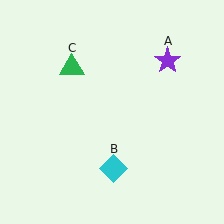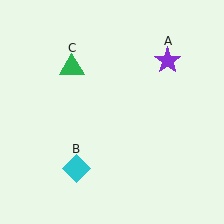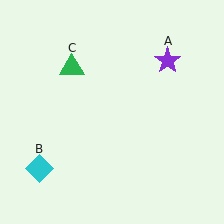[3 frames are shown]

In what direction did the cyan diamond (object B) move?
The cyan diamond (object B) moved left.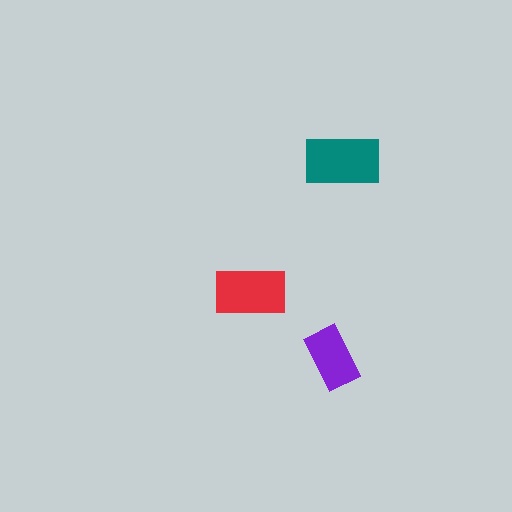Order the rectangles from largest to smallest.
the teal one, the red one, the purple one.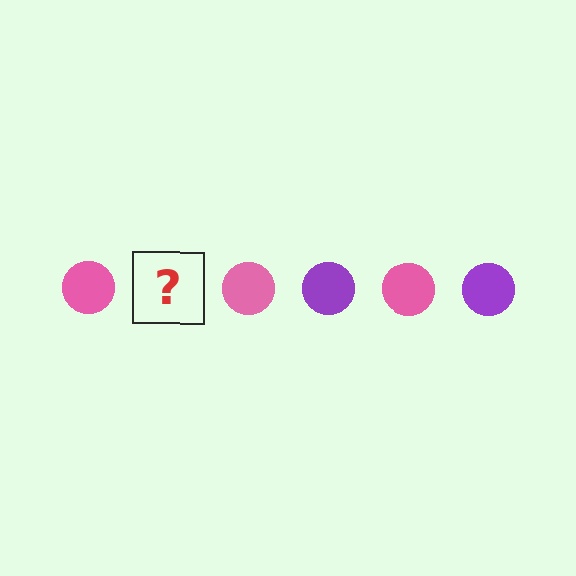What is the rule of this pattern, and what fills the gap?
The rule is that the pattern cycles through pink, purple circles. The gap should be filled with a purple circle.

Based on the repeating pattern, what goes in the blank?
The blank should be a purple circle.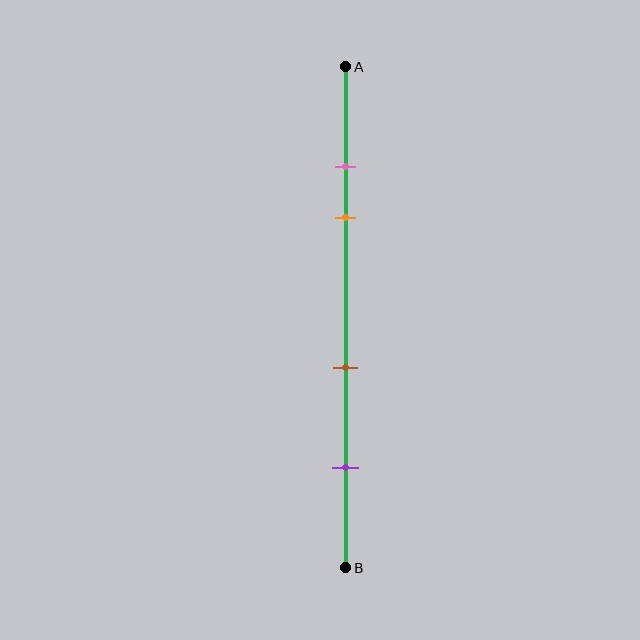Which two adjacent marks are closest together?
The pink and orange marks are the closest adjacent pair.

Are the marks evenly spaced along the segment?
No, the marks are not evenly spaced.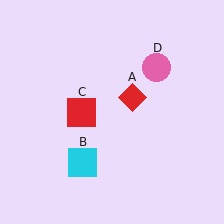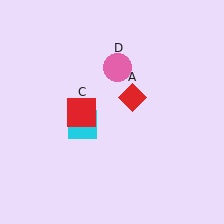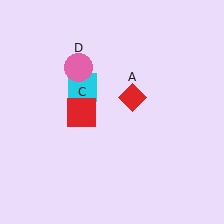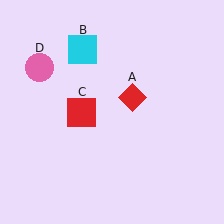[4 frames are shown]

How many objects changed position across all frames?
2 objects changed position: cyan square (object B), pink circle (object D).